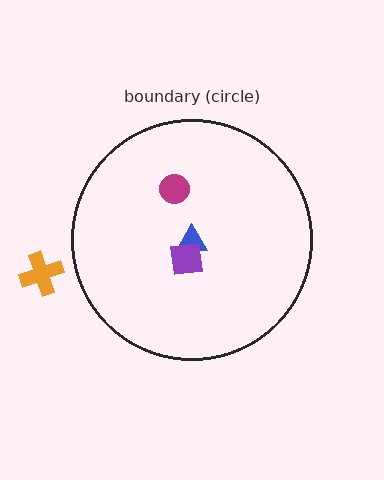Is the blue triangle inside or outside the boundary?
Inside.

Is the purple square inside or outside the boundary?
Inside.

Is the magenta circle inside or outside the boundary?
Inside.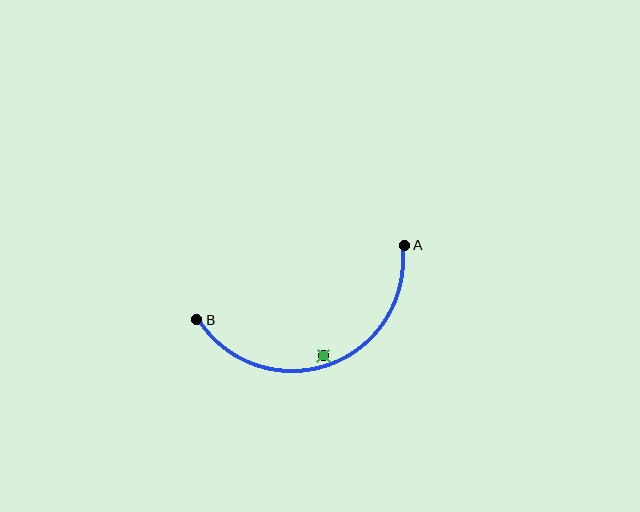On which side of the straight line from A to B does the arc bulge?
The arc bulges below the straight line connecting A and B.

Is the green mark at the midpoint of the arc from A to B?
No — the green mark does not lie on the arc at all. It sits slightly inside the curve.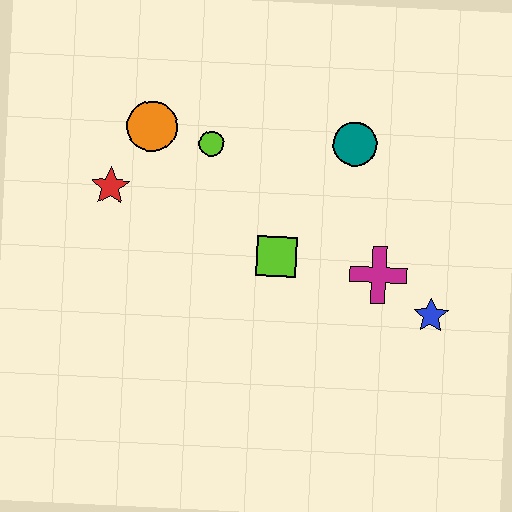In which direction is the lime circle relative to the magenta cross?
The lime circle is to the left of the magenta cross.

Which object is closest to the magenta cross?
The blue star is closest to the magenta cross.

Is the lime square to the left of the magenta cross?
Yes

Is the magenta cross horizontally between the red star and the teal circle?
No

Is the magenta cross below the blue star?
No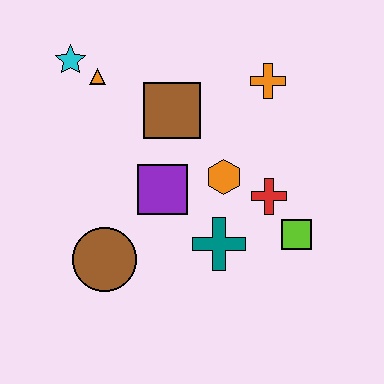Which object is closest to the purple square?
The orange hexagon is closest to the purple square.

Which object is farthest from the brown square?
The lime square is farthest from the brown square.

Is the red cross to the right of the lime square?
No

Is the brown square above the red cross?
Yes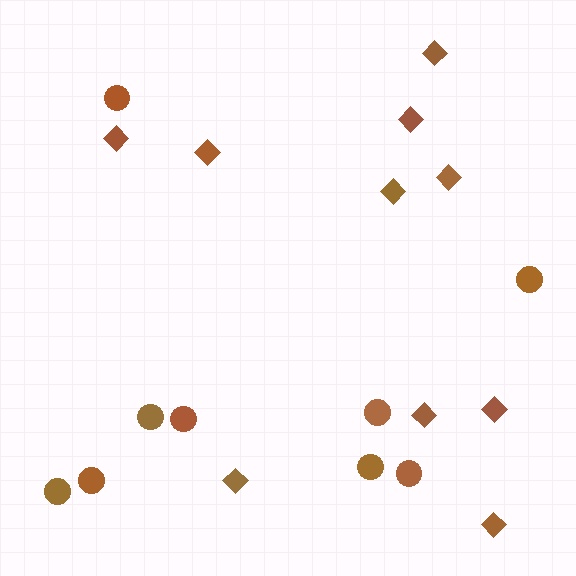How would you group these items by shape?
There are 2 groups: one group of diamonds (10) and one group of circles (9).